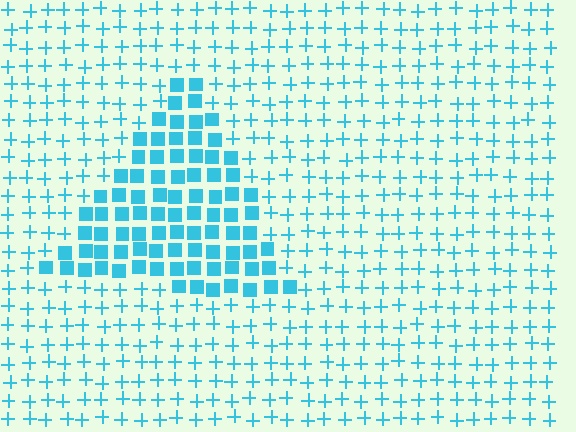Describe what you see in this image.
The image is filled with small cyan elements arranged in a uniform grid. A triangle-shaped region contains squares, while the surrounding area contains plus signs. The boundary is defined purely by the change in element shape.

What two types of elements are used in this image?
The image uses squares inside the triangle region and plus signs outside it.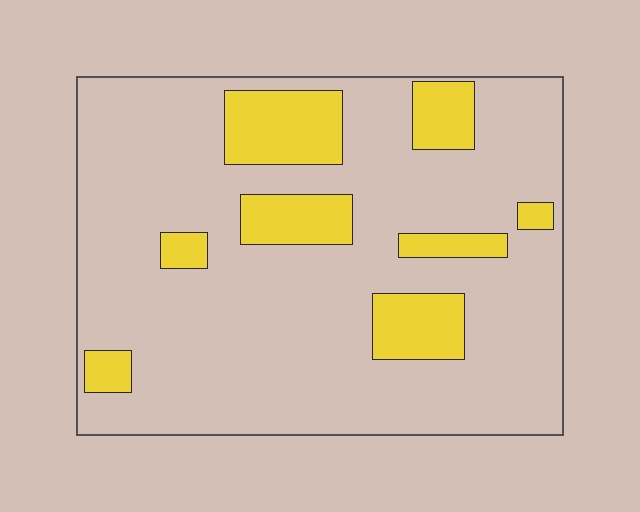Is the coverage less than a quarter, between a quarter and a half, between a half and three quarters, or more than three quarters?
Less than a quarter.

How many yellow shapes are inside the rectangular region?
8.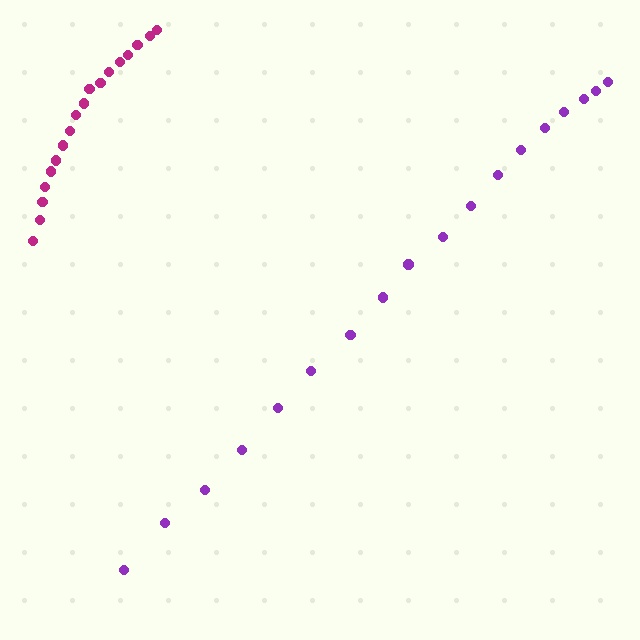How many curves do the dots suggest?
There are 2 distinct paths.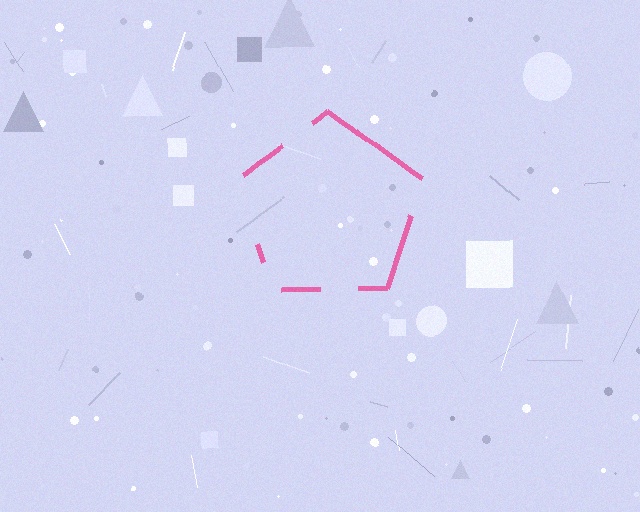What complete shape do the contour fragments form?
The contour fragments form a pentagon.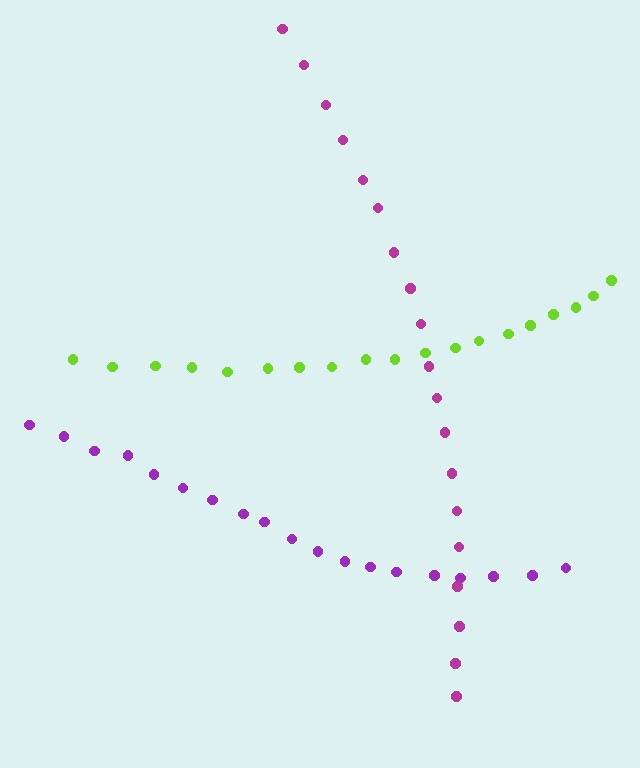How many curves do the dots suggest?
There are 3 distinct paths.